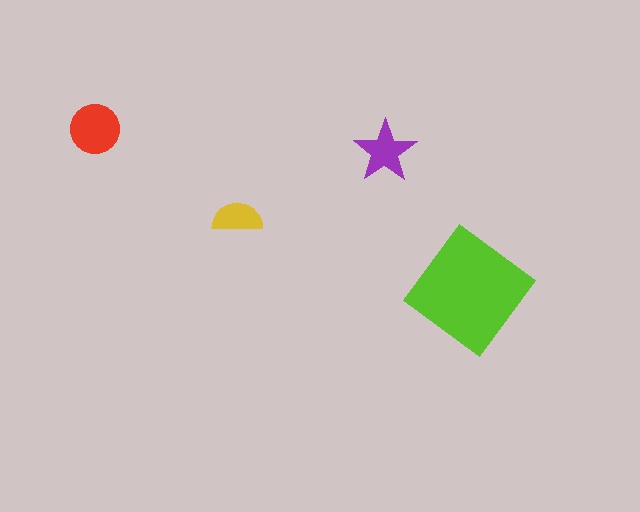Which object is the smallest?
The yellow semicircle.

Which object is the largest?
The lime diamond.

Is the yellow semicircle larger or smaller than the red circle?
Smaller.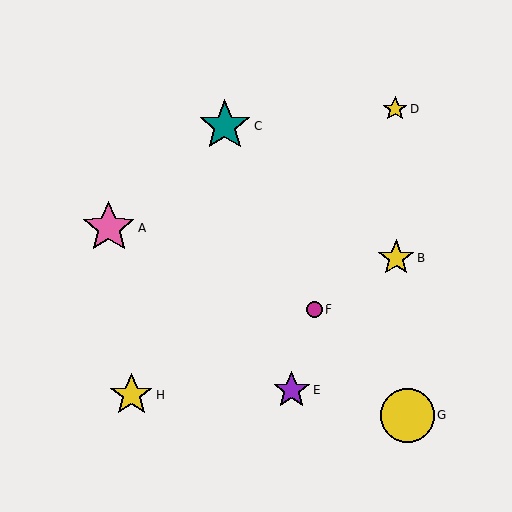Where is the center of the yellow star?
The center of the yellow star is at (395, 109).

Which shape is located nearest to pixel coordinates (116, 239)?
The pink star (labeled A) at (109, 228) is nearest to that location.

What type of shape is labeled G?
Shape G is a yellow circle.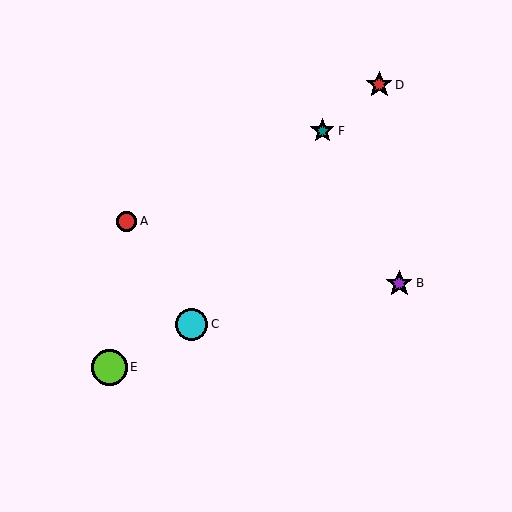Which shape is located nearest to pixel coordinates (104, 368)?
The lime circle (labeled E) at (109, 367) is nearest to that location.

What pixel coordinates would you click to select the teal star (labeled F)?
Click at (322, 131) to select the teal star F.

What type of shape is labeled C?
Shape C is a cyan circle.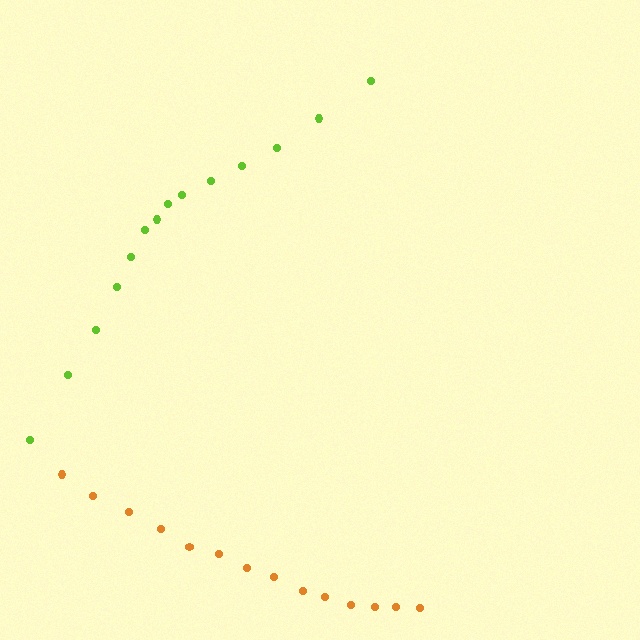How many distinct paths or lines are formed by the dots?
There are 2 distinct paths.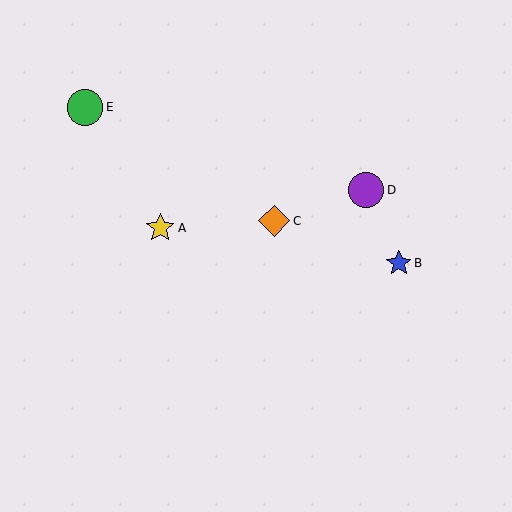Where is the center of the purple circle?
The center of the purple circle is at (366, 190).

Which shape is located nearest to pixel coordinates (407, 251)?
The blue star (labeled B) at (399, 263) is nearest to that location.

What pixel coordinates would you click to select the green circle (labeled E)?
Click at (85, 107) to select the green circle E.